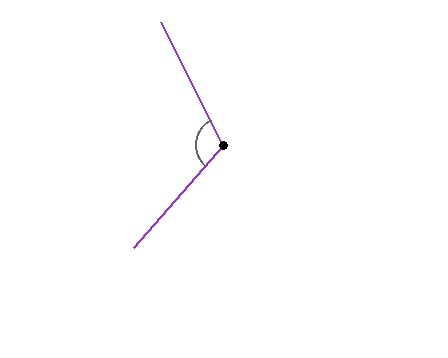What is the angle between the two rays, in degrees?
Approximately 112 degrees.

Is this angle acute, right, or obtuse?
It is obtuse.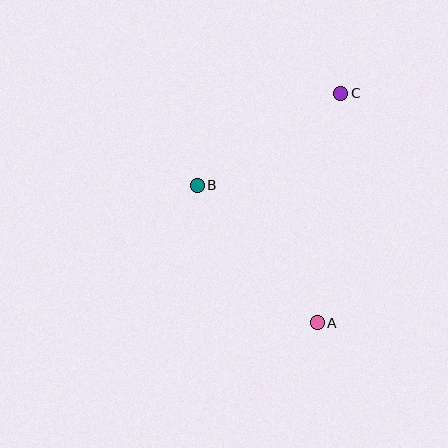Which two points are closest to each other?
Points B and C are closest to each other.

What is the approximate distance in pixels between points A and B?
The distance between A and B is approximately 182 pixels.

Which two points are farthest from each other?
Points A and C are farthest from each other.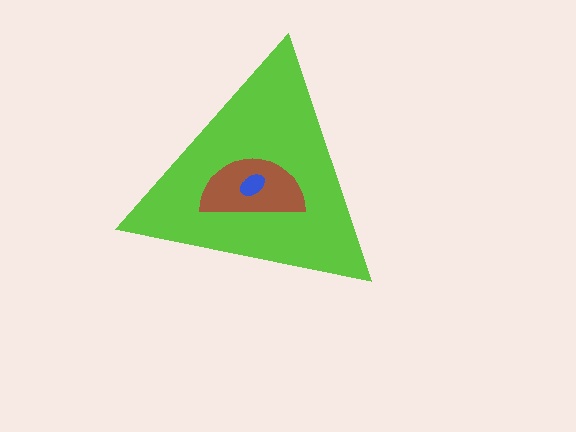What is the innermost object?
The blue ellipse.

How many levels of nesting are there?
3.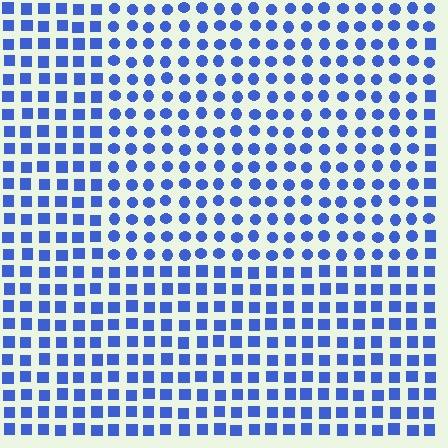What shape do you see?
I see a rectangle.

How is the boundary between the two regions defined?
The boundary is defined by a change in element shape: circles inside vs. squares outside. All elements share the same color and spacing.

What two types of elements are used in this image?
The image uses circles inside the rectangle region and squares outside it.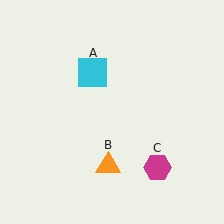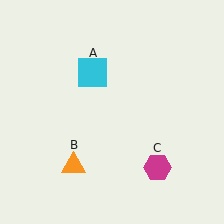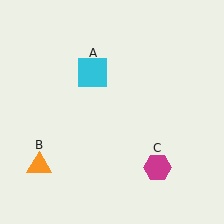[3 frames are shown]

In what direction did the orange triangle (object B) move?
The orange triangle (object B) moved left.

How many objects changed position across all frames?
1 object changed position: orange triangle (object B).